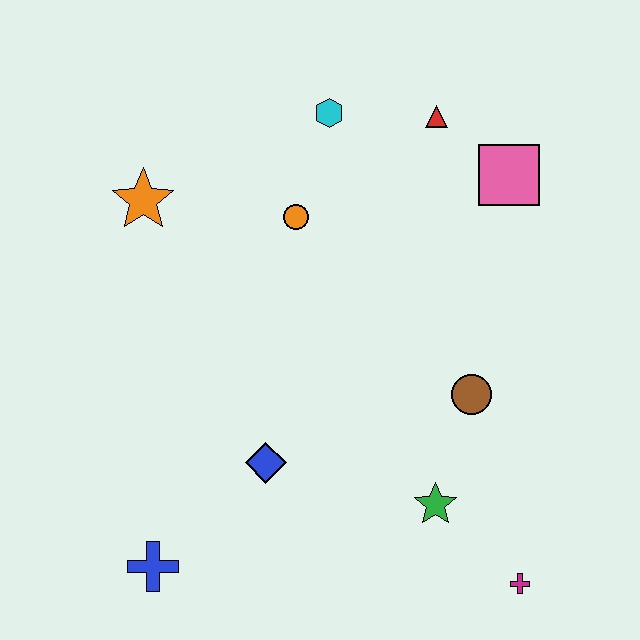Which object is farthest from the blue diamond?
The red triangle is farthest from the blue diamond.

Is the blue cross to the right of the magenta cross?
No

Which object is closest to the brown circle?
The green star is closest to the brown circle.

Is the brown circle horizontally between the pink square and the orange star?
Yes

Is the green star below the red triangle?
Yes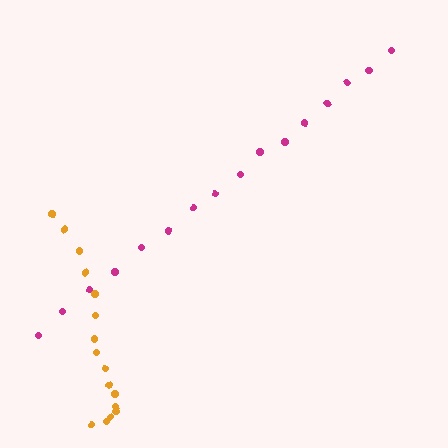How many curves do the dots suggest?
There are 2 distinct paths.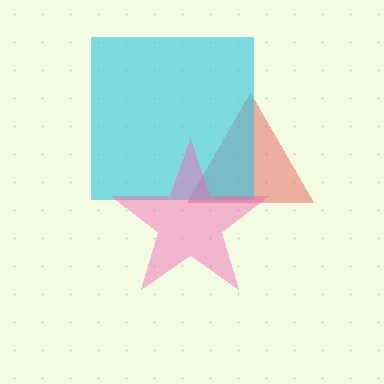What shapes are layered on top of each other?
The layered shapes are: a red triangle, a cyan square, a pink star.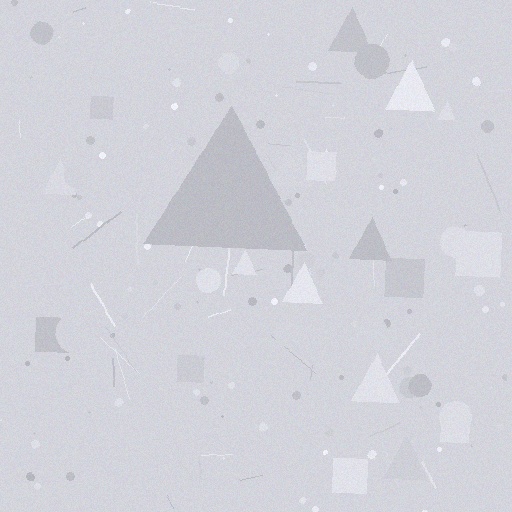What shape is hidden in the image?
A triangle is hidden in the image.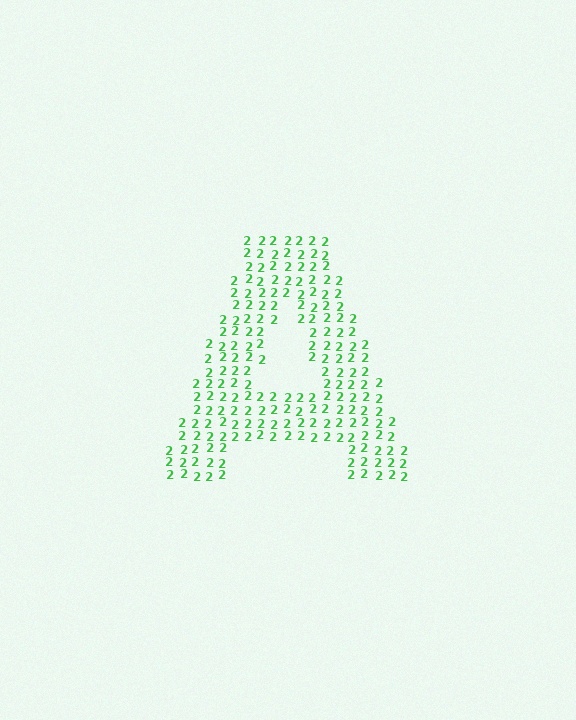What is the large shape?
The large shape is the letter A.